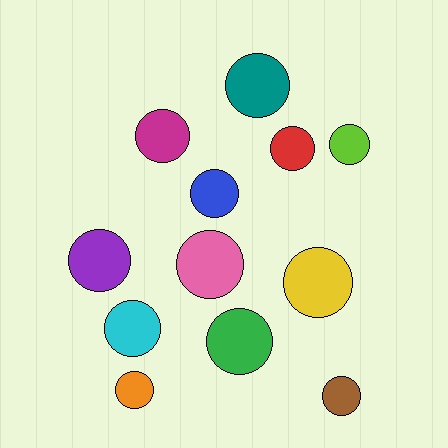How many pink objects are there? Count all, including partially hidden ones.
There is 1 pink object.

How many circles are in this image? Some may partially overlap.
There are 12 circles.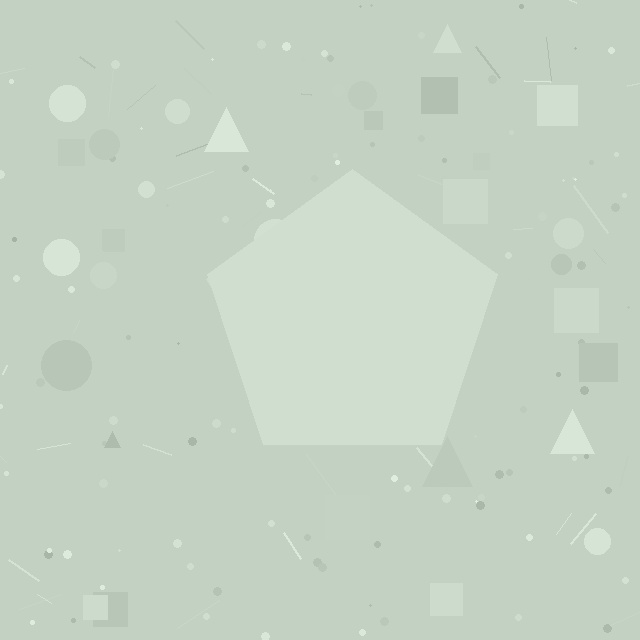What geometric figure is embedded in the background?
A pentagon is embedded in the background.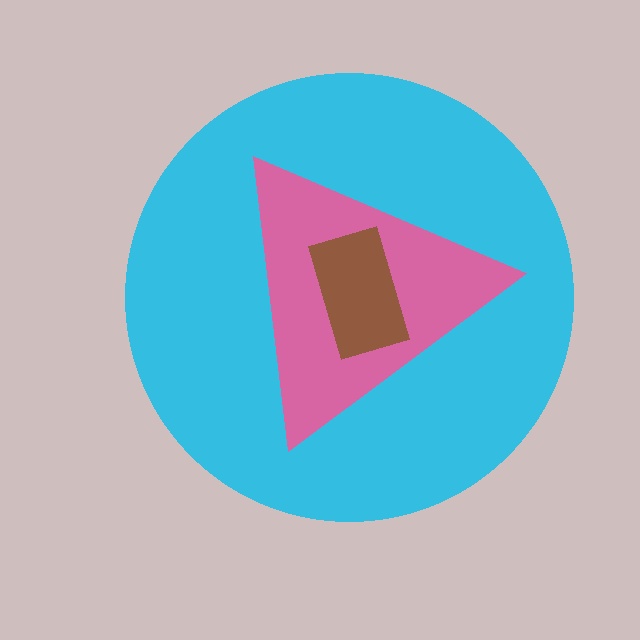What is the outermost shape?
The cyan circle.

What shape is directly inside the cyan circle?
The pink triangle.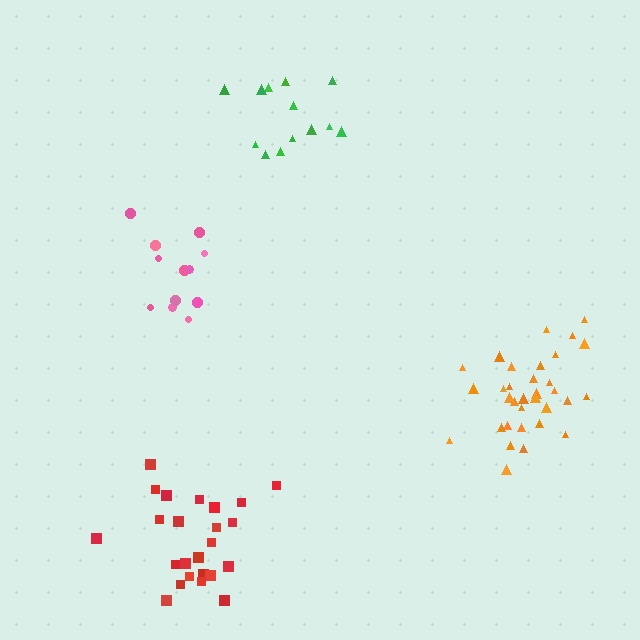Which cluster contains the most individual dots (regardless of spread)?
Orange (33).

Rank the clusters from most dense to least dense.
pink, orange, red, green.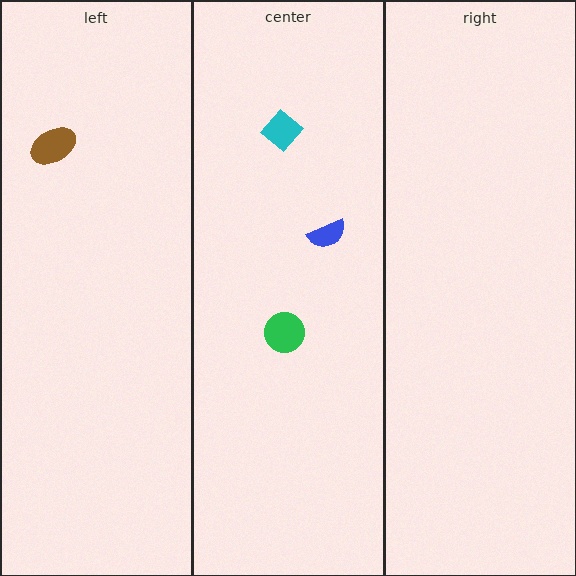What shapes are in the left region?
The brown ellipse.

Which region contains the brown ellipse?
The left region.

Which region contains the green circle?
The center region.